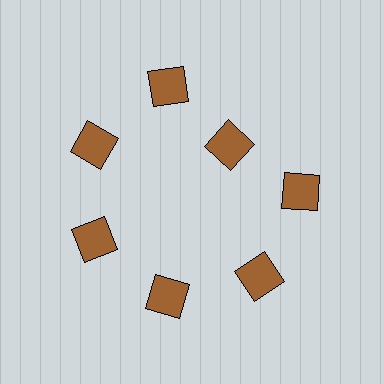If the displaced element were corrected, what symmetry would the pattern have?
It would have 7-fold rotational symmetry — the pattern would map onto itself every 51 degrees.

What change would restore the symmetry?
The symmetry would be restored by moving it outward, back onto the ring so that all 7 squares sit at equal angles and equal distance from the center.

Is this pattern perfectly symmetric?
No. The 7 brown squares are arranged in a ring, but one element near the 1 o'clock position is pulled inward toward the center, breaking the 7-fold rotational symmetry.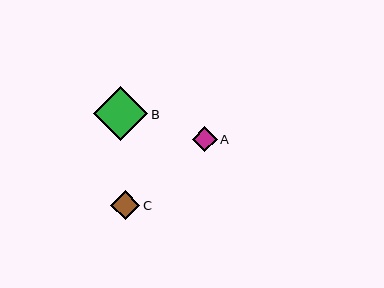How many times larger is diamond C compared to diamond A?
Diamond C is approximately 1.2 times the size of diamond A.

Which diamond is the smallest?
Diamond A is the smallest with a size of approximately 25 pixels.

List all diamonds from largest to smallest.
From largest to smallest: B, C, A.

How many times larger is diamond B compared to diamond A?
Diamond B is approximately 2.2 times the size of diamond A.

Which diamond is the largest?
Diamond B is the largest with a size of approximately 54 pixels.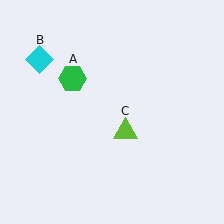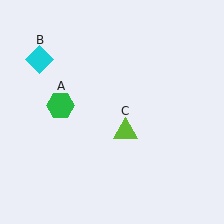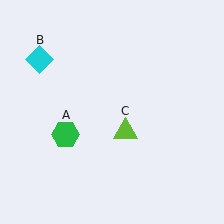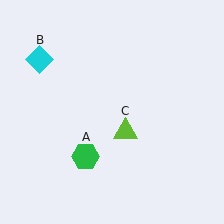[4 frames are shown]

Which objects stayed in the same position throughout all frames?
Cyan diamond (object B) and lime triangle (object C) remained stationary.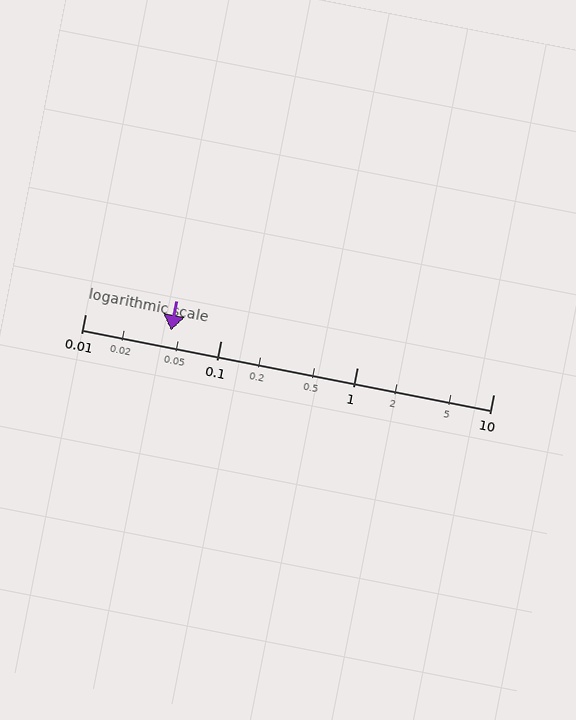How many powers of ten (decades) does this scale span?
The scale spans 3 decades, from 0.01 to 10.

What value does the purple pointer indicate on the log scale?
The pointer indicates approximately 0.043.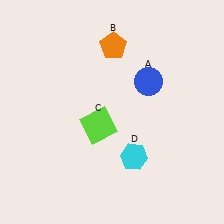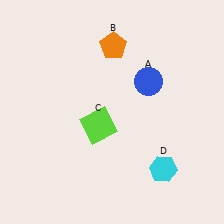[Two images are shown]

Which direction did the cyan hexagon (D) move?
The cyan hexagon (D) moved right.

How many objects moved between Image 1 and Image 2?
1 object moved between the two images.